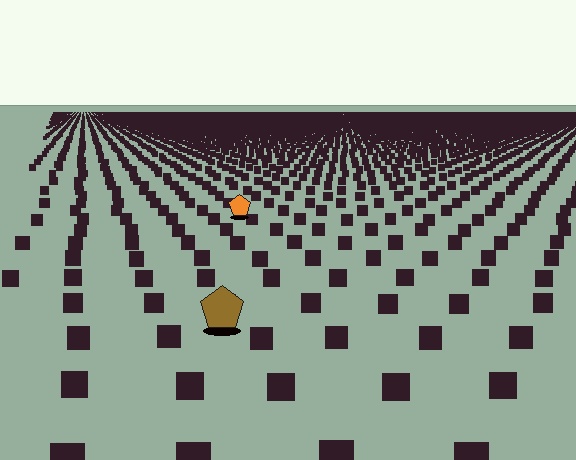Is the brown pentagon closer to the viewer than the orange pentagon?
Yes. The brown pentagon is closer — you can tell from the texture gradient: the ground texture is coarser near it.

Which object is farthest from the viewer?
The orange pentagon is farthest from the viewer. It appears smaller and the ground texture around it is denser.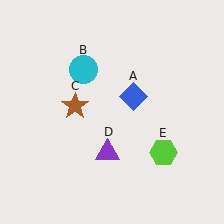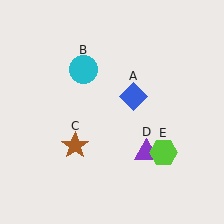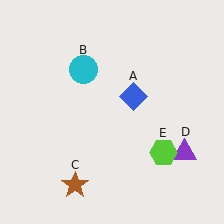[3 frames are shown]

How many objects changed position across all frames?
2 objects changed position: brown star (object C), purple triangle (object D).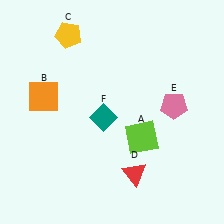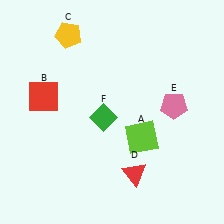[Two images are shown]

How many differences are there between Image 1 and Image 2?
There are 2 differences between the two images.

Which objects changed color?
B changed from orange to red. F changed from teal to green.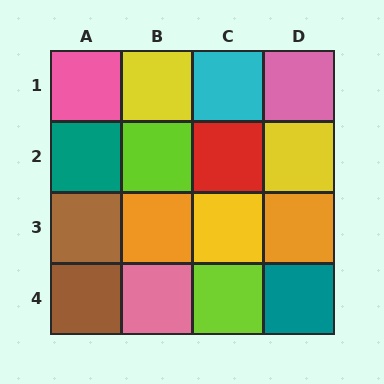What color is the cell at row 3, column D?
Orange.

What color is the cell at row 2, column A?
Teal.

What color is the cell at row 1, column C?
Cyan.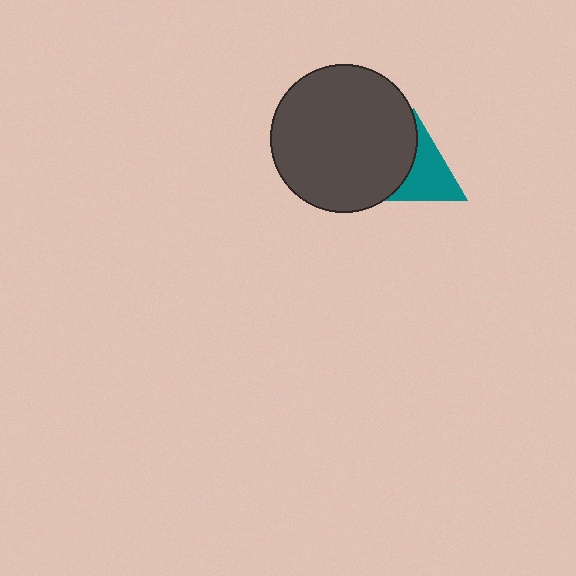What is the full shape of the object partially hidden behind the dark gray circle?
The partially hidden object is a teal triangle.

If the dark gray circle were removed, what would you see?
You would see the complete teal triangle.